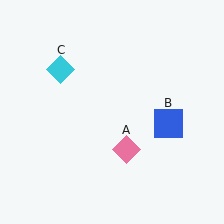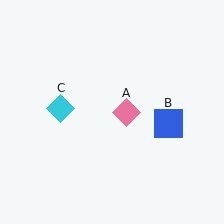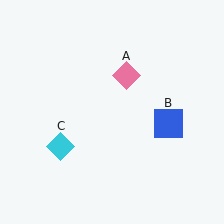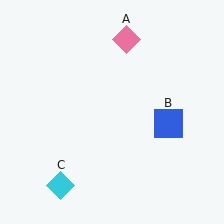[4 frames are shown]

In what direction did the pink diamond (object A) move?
The pink diamond (object A) moved up.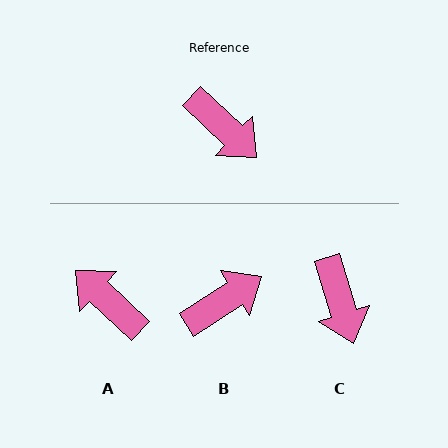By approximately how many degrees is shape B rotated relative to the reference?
Approximately 76 degrees counter-clockwise.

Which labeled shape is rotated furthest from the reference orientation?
A, about 180 degrees away.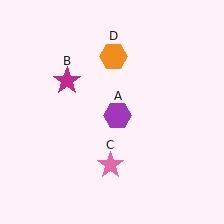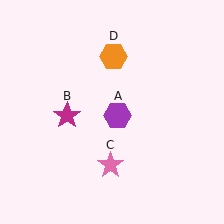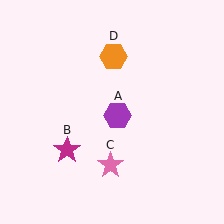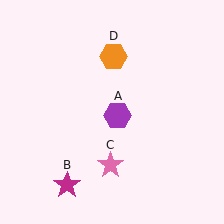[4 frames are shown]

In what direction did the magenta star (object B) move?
The magenta star (object B) moved down.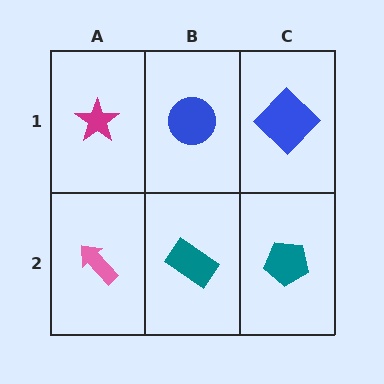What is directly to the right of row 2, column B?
A teal pentagon.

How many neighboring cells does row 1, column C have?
2.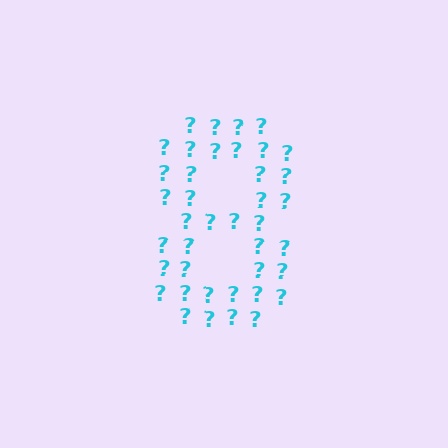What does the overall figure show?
The overall figure shows the digit 8.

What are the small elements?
The small elements are question marks.